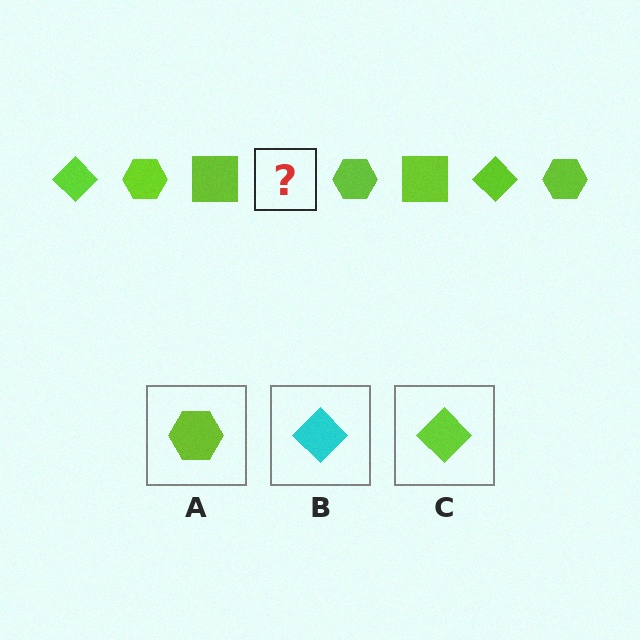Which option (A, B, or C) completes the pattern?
C.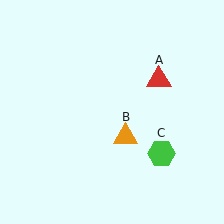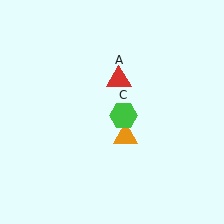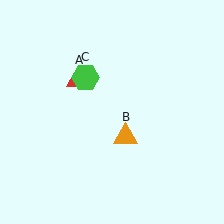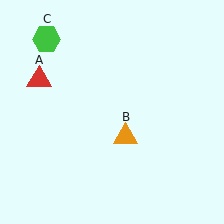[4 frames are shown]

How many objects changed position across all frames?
2 objects changed position: red triangle (object A), green hexagon (object C).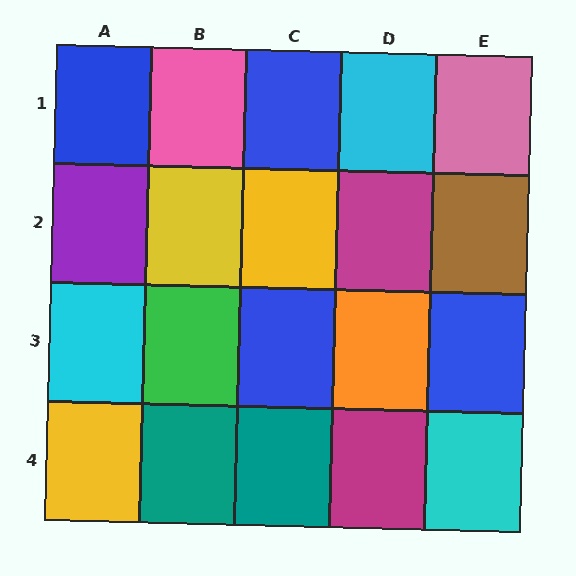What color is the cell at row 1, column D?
Cyan.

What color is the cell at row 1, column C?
Blue.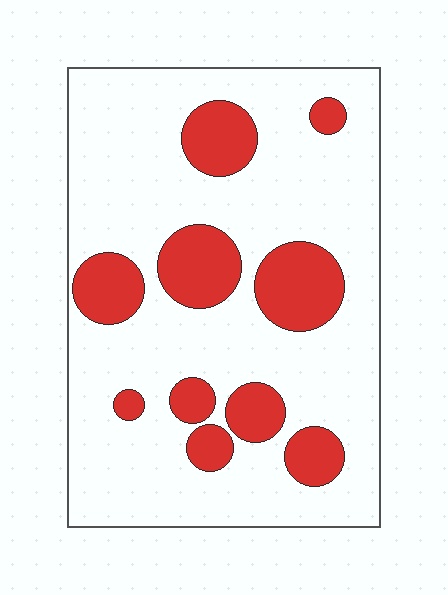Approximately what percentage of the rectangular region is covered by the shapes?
Approximately 20%.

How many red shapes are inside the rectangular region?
10.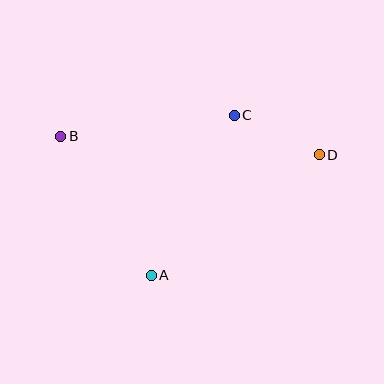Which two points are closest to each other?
Points C and D are closest to each other.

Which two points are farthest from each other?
Points B and D are farthest from each other.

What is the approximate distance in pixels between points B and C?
The distance between B and C is approximately 175 pixels.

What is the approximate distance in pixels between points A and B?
The distance between A and B is approximately 166 pixels.